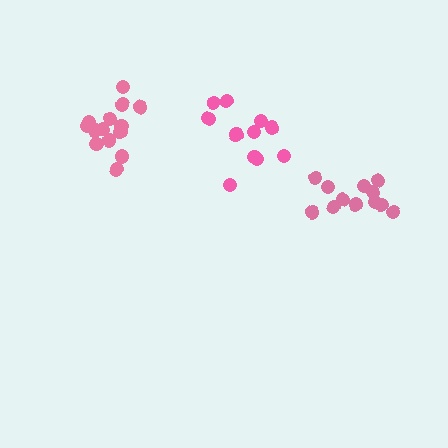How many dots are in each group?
Group 1: 11 dots, Group 2: 12 dots, Group 3: 14 dots (37 total).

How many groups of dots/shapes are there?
There are 3 groups.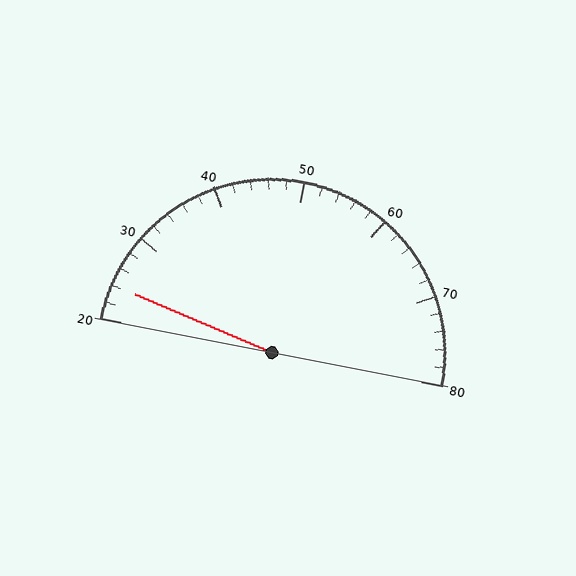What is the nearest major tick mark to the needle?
The nearest major tick mark is 20.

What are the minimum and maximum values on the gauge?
The gauge ranges from 20 to 80.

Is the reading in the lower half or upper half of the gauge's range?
The reading is in the lower half of the range (20 to 80).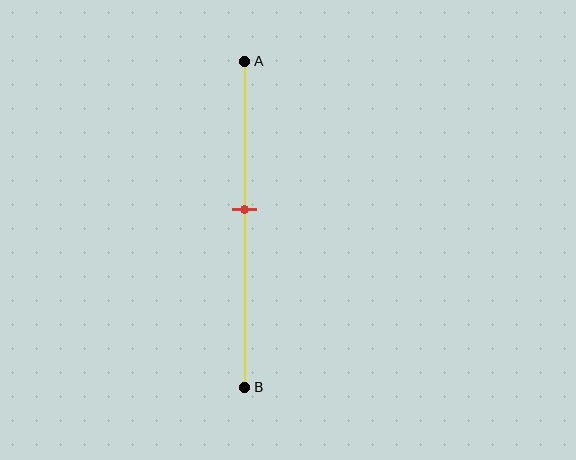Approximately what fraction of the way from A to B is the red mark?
The red mark is approximately 45% of the way from A to B.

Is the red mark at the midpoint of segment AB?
No, the mark is at about 45% from A, not at the 50% midpoint.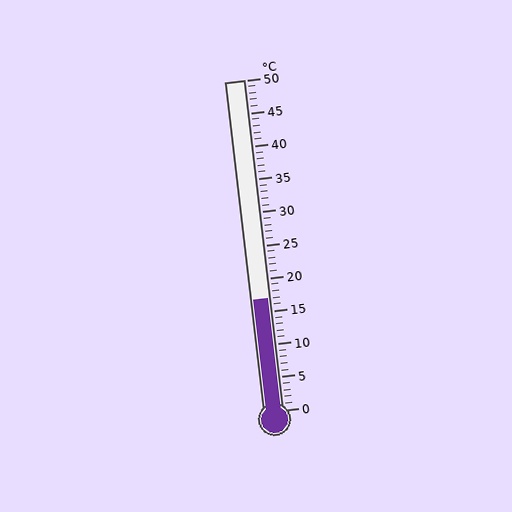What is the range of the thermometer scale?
The thermometer scale ranges from 0°C to 50°C.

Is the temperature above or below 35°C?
The temperature is below 35°C.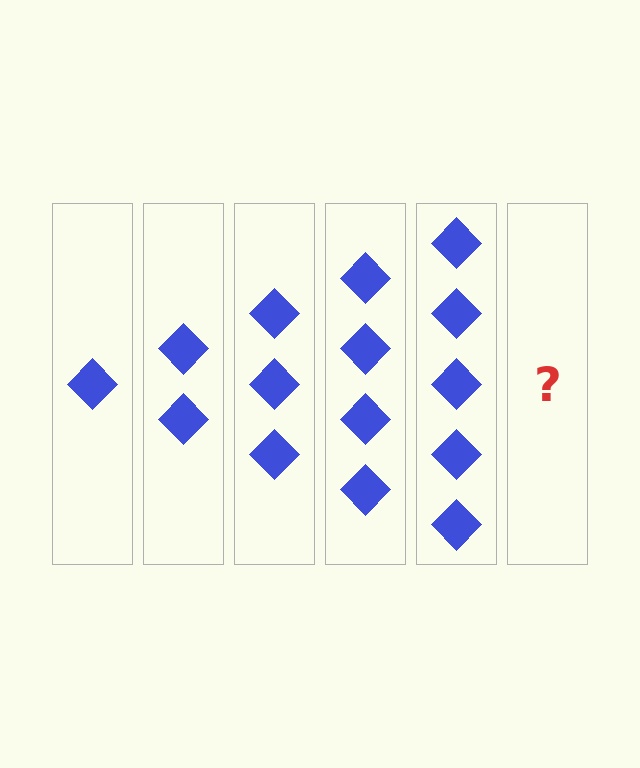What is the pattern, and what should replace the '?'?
The pattern is that each step adds one more diamond. The '?' should be 6 diamonds.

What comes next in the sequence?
The next element should be 6 diamonds.